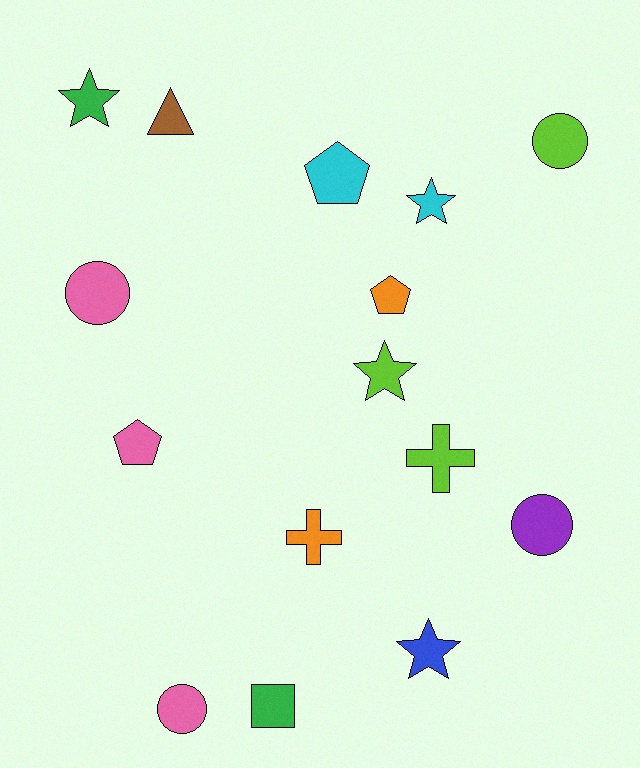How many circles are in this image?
There are 4 circles.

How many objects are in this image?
There are 15 objects.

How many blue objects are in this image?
There is 1 blue object.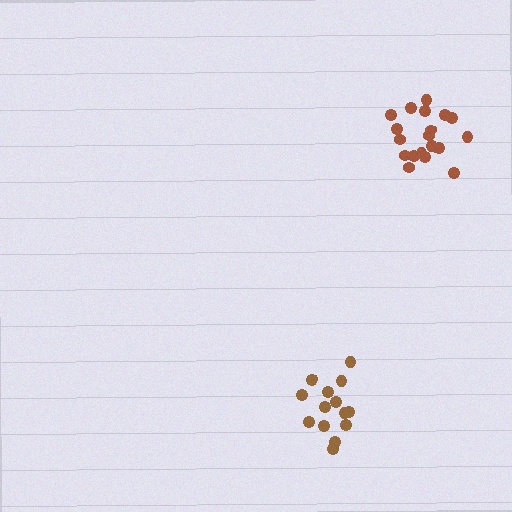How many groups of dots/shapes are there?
There are 2 groups.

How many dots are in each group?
Group 1: 19 dots, Group 2: 14 dots (33 total).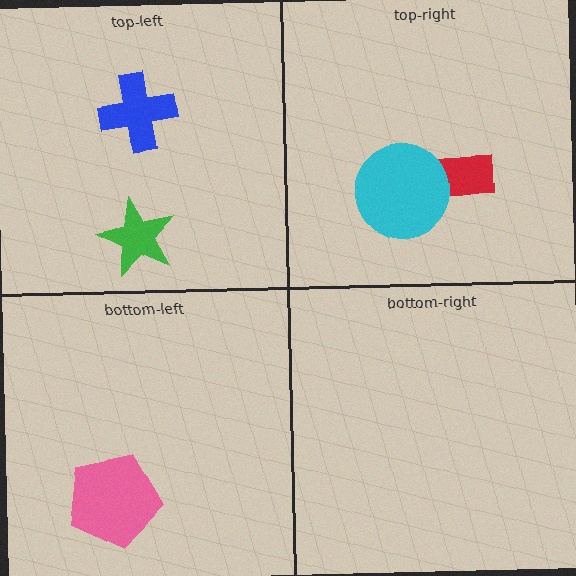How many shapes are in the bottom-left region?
1.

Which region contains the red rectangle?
The top-right region.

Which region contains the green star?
The top-left region.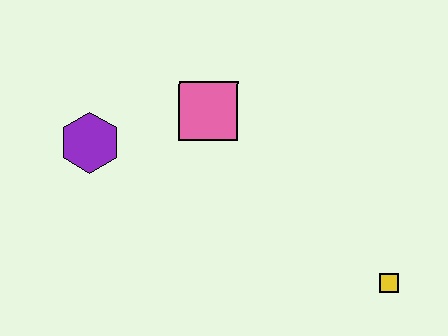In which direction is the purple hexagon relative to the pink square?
The purple hexagon is to the left of the pink square.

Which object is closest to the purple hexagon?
The pink square is closest to the purple hexagon.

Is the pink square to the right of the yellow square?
No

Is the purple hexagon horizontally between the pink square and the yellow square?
No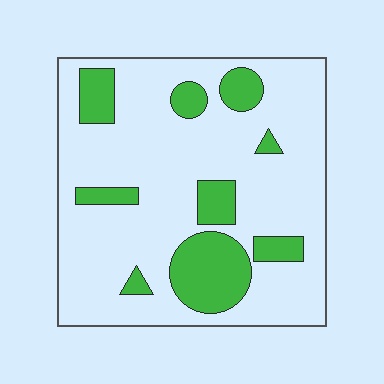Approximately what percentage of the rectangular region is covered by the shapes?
Approximately 20%.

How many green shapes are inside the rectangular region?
9.